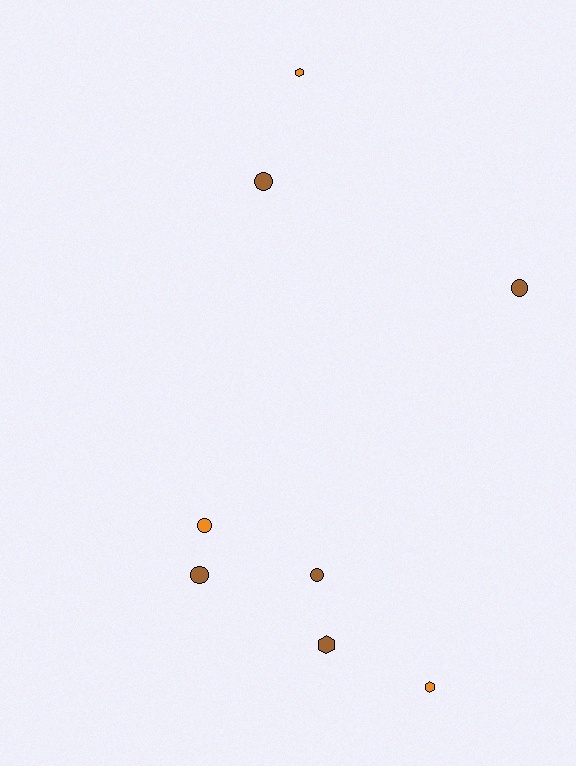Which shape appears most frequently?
Circle, with 5 objects.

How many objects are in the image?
There are 8 objects.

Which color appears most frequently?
Brown, with 5 objects.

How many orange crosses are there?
There are no orange crosses.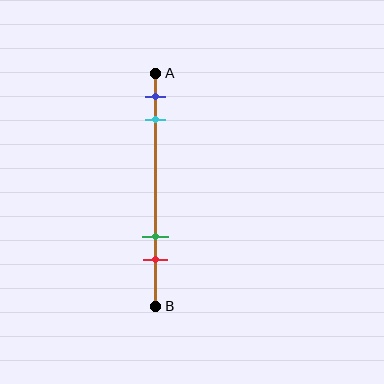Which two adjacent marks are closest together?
The blue and cyan marks are the closest adjacent pair.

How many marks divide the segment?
There are 4 marks dividing the segment.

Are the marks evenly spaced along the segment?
No, the marks are not evenly spaced.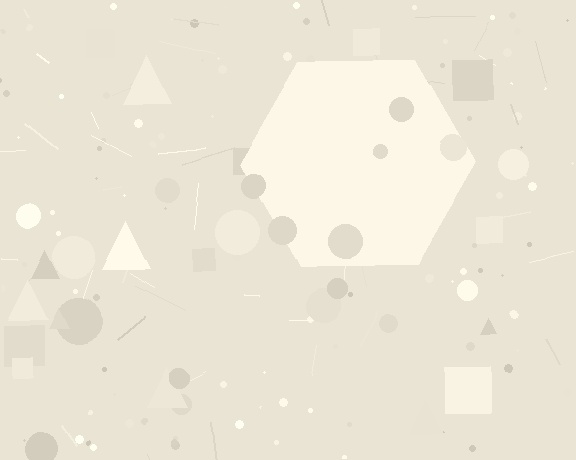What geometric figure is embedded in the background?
A hexagon is embedded in the background.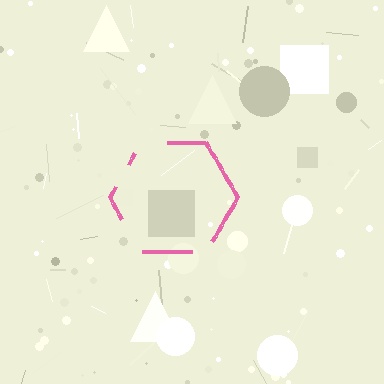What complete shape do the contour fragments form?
The contour fragments form a hexagon.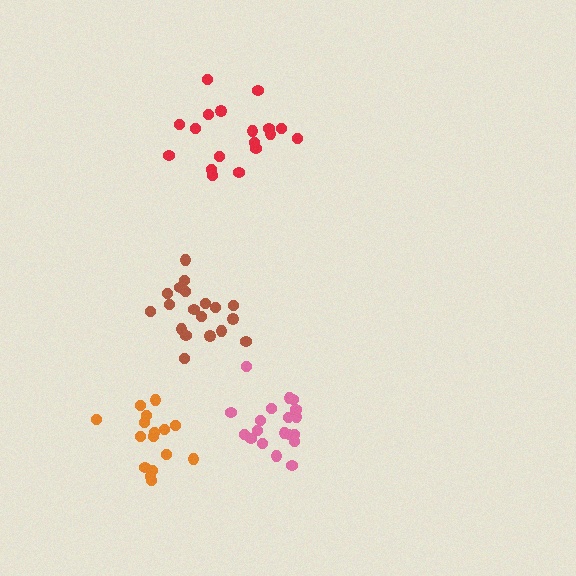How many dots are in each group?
Group 1: 18 dots, Group 2: 16 dots, Group 3: 19 dots, Group 4: 19 dots (72 total).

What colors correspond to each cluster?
The clusters are colored: red, orange, brown, pink.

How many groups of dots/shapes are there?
There are 4 groups.